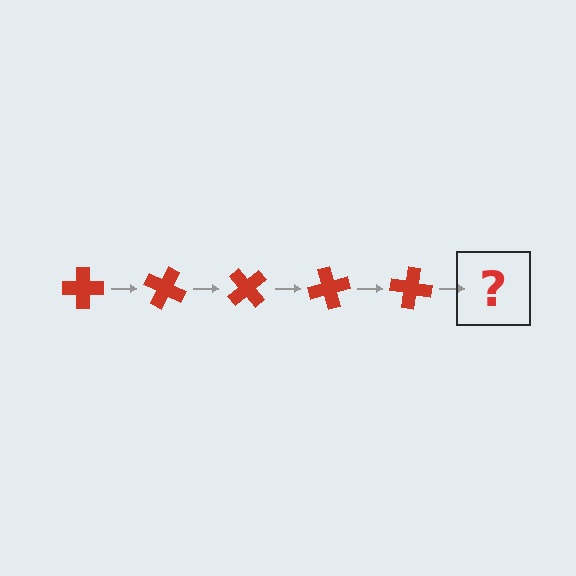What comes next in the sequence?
The next element should be a red cross rotated 125 degrees.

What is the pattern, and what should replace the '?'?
The pattern is that the cross rotates 25 degrees each step. The '?' should be a red cross rotated 125 degrees.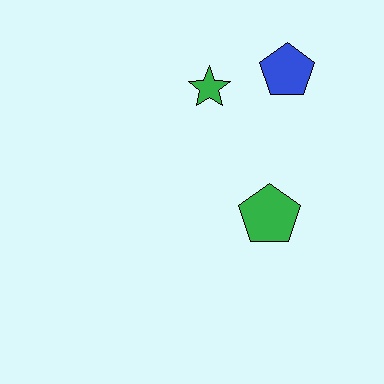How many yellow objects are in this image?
There are no yellow objects.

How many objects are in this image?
There are 3 objects.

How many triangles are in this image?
There are no triangles.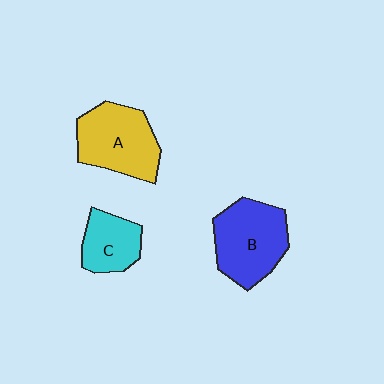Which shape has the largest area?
Shape B (blue).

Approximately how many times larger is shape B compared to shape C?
Approximately 1.7 times.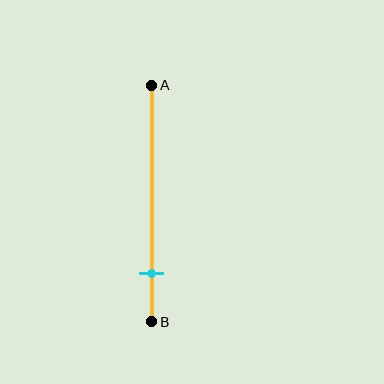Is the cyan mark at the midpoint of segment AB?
No, the mark is at about 80% from A, not at the 50% midpoint.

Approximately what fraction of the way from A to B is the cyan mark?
The cyan mark is approximately 80% of the way from A to B.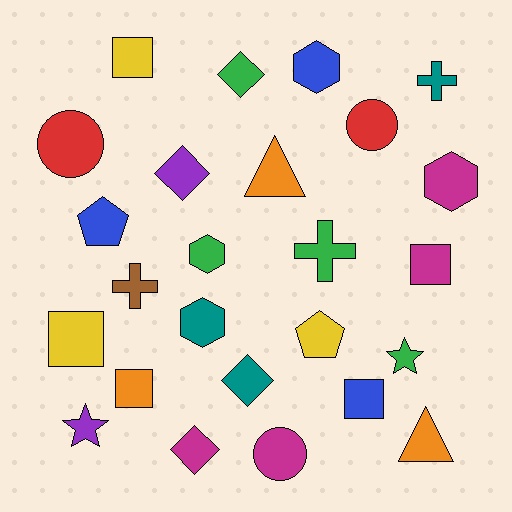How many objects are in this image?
There are 25 objects.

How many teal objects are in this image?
There are 3 teal objects.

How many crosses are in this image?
There are 3 crosses.